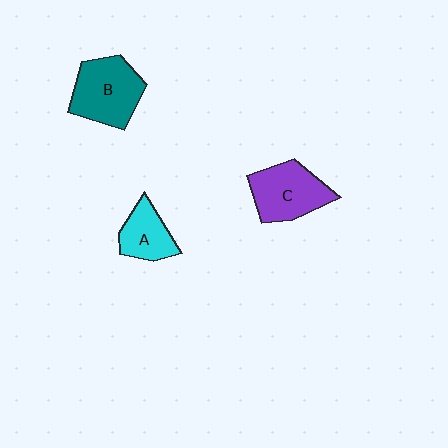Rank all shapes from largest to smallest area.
From largest to smallest: B (teal), C (purple), A (cyan).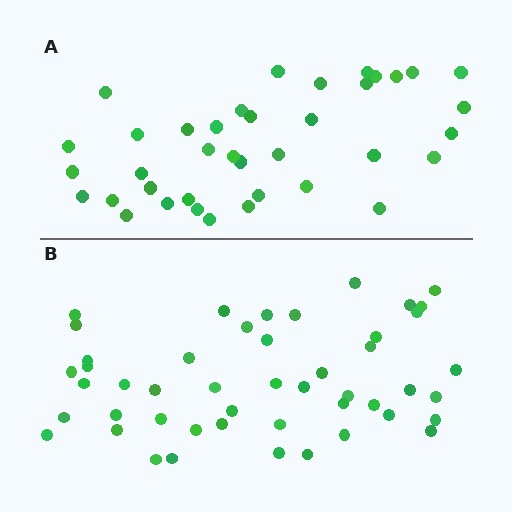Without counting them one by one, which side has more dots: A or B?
Region B (the bottom region) has more dots.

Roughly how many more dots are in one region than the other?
Region B has roughly 10 or so more dots than region A.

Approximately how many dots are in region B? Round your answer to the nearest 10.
About 50 dots. (The exact count is 48, which rounds to 50.)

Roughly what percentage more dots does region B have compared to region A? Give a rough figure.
About 25% more.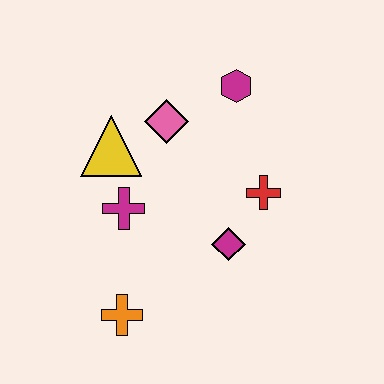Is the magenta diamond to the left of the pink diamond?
No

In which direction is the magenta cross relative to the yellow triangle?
The magenta cross is below the yellow triangle.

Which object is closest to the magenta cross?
The yellow triangle is closest to the magenta cross.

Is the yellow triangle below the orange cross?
No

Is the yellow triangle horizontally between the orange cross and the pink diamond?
No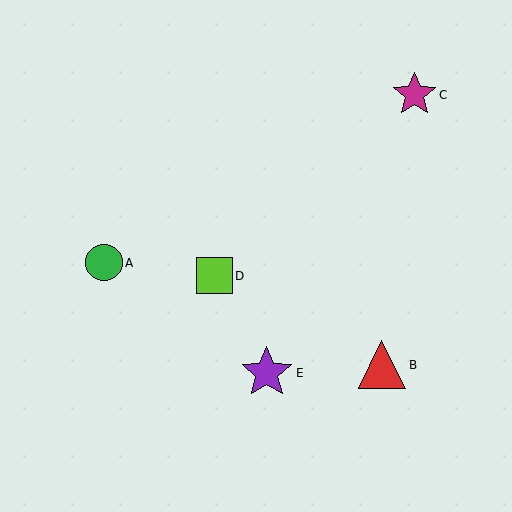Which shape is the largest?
The purple star (labeled E) is the largest.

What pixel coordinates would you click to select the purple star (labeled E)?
Click at (267, 373) to select the purple star E.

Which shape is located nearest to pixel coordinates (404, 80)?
The magenta star (labeled C) at (414, 95) is nearest to that location.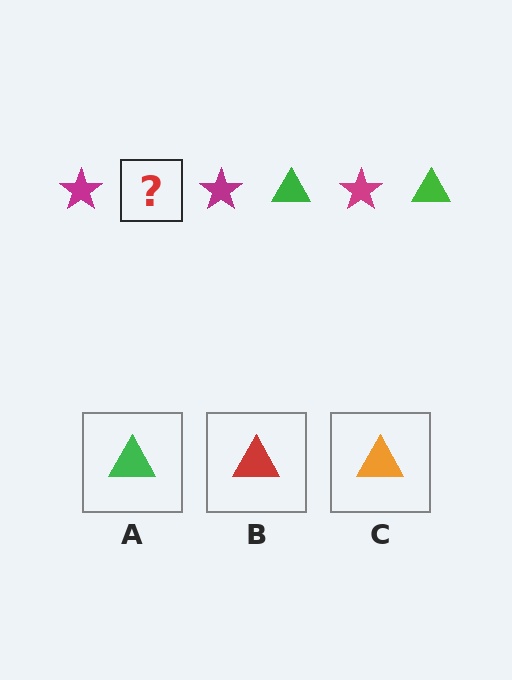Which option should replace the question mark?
Option A.